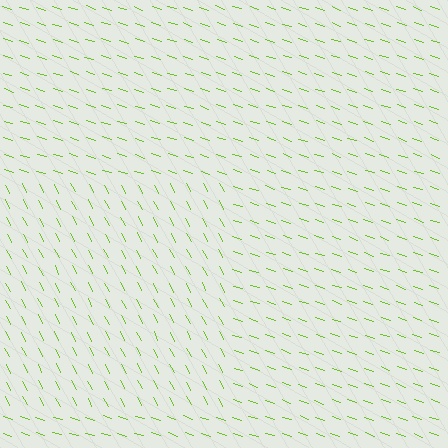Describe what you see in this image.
The image is filled with small lime line segments. A rectangle region in the image has lines oriented differently from the surrounding lines, creating a visible texture boundary.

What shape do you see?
I see a rectangle.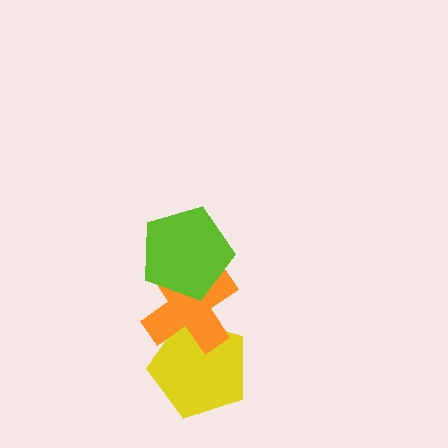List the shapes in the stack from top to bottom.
From top to bottom: the lime pentagon, the orange cross, the yellow pentagon.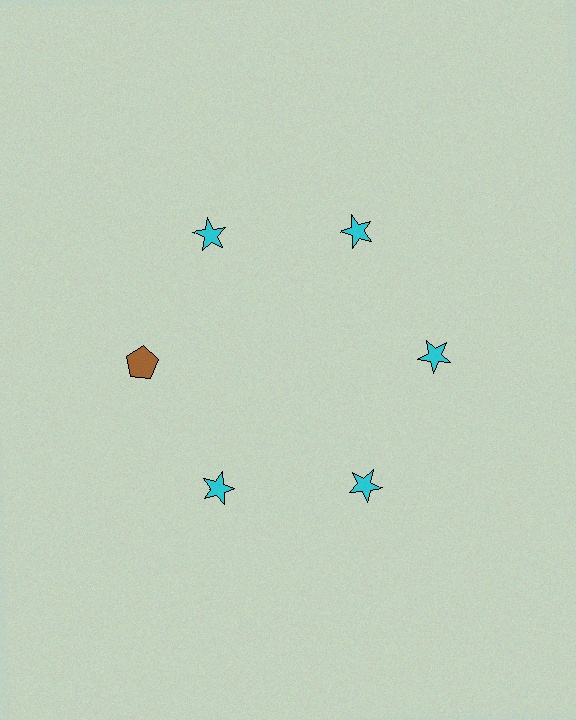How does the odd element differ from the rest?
It differs in both color (brown instead of cyan) and shape (pentagon instead of star).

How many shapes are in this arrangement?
There are 6 shapes arranged in a ring pattern.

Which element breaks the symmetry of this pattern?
The brown pentagon at roughly the 9 o'clock position breaks the symmetry. All other shapes are cyan stars.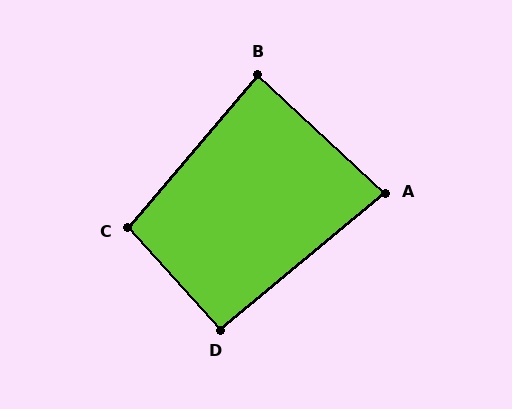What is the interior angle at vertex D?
Approximately 93 degrees (approximately right).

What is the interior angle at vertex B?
Approximately 87 degrees (approximately right).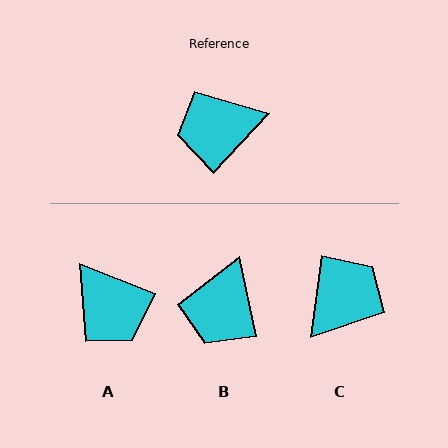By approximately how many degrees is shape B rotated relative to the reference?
Approximately 55 degrees counter-clockwise.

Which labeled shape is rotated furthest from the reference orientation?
C, about 144 degrees away.